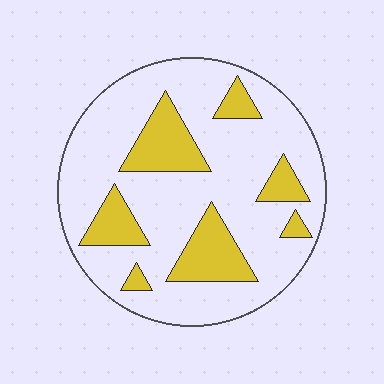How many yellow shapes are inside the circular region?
7.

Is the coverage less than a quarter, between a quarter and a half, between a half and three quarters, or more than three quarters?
Less than a quarter.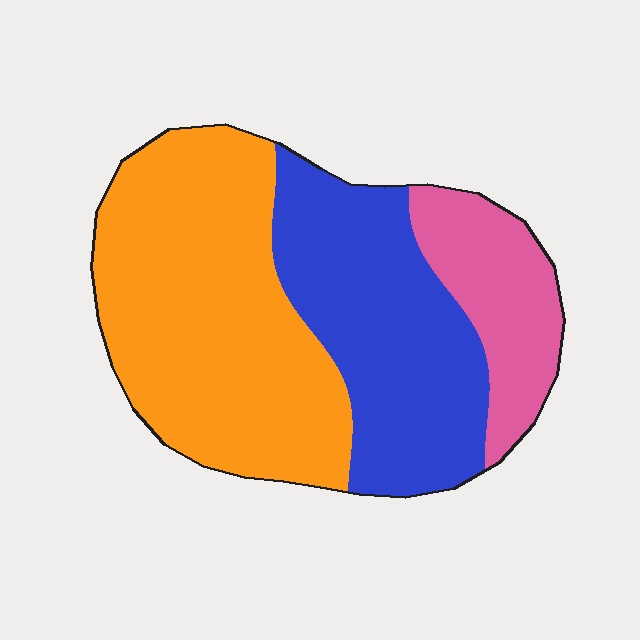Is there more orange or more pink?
Orange.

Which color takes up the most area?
Orange, at roughly 50%.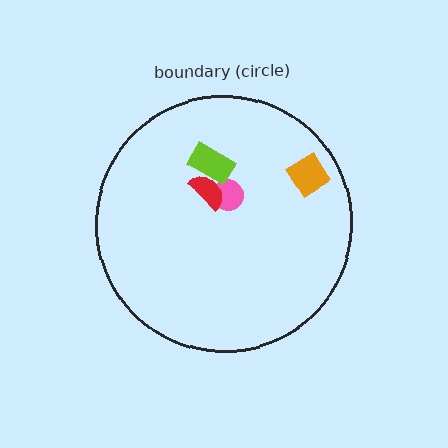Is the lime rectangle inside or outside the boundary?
Inside.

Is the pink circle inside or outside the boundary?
Inside.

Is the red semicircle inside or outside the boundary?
Inside.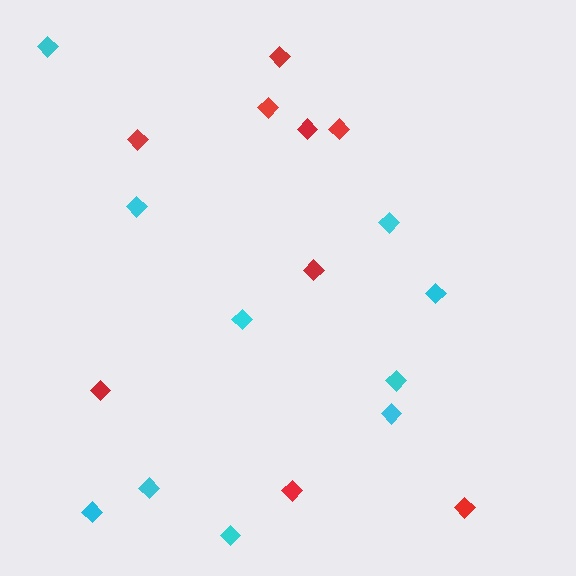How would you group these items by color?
There are 2 groups: one group of red diamonds (9) and one group of cyan diamonds (10).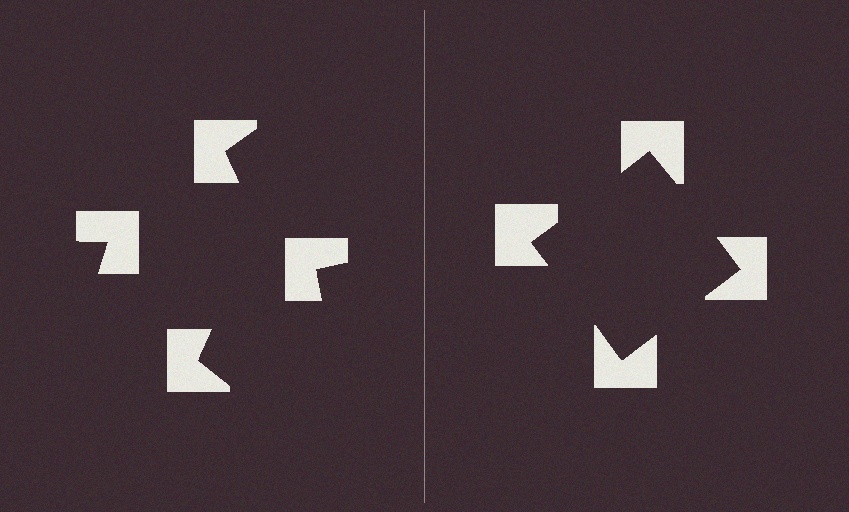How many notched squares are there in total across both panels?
8 — 4 on each side.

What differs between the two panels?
The notched squares are positioned identically on both sides; only the wedge orientations differ. On the right they align to a square; on the left they are misaligned.